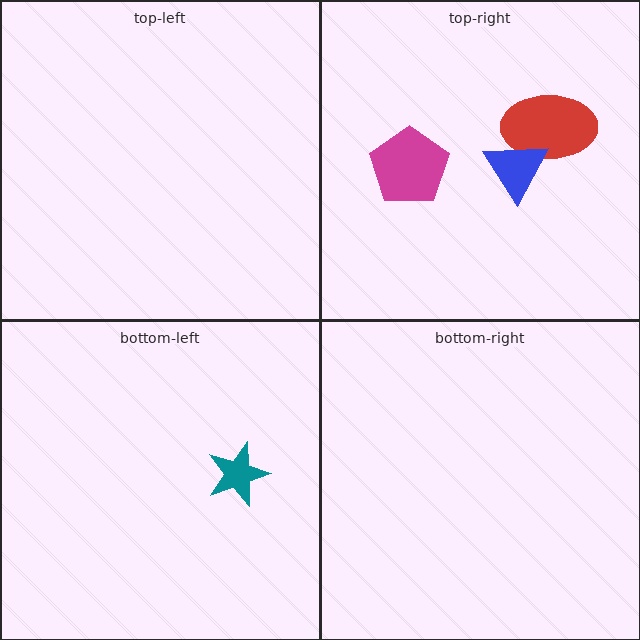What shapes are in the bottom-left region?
The teal star.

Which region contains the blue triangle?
The top-right region.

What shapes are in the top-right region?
The magenta pentagon, the red ellipse, the blue triangle.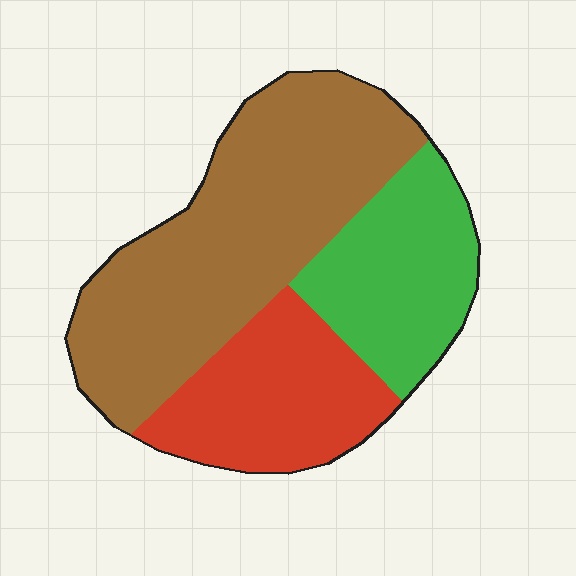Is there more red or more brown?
Brown.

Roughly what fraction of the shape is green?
Green covers roughly 25% of the shape.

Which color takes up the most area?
Brown, at roughly 50%.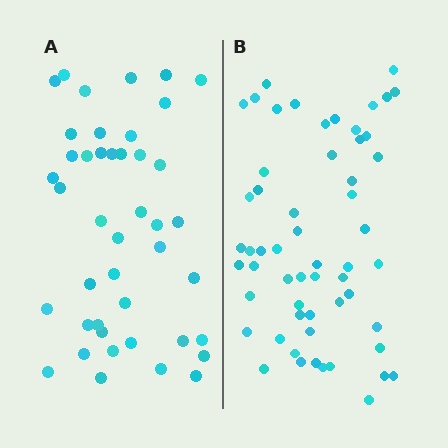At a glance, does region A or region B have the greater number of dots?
Region B (the right region) has more dots.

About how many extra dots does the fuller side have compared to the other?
Region B has approximately 15 more dots than region A.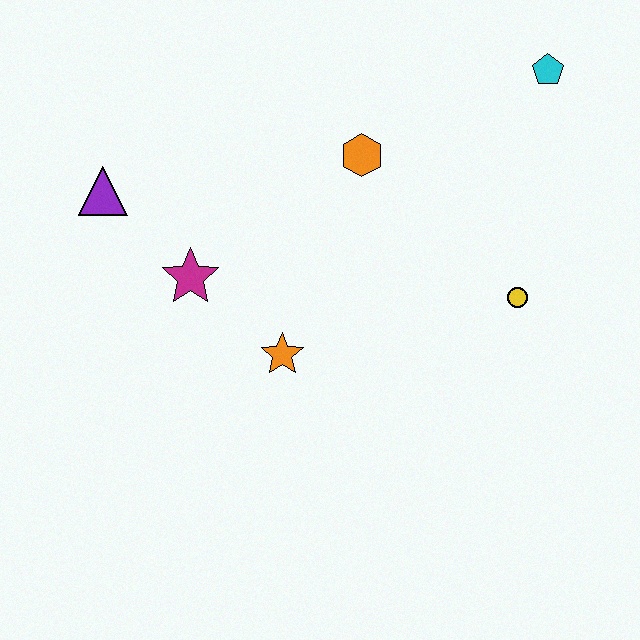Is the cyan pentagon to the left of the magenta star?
No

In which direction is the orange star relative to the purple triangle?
The orange star is to the right of the purple triangle.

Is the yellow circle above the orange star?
Yes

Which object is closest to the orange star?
The magenta star is closest to the orange star.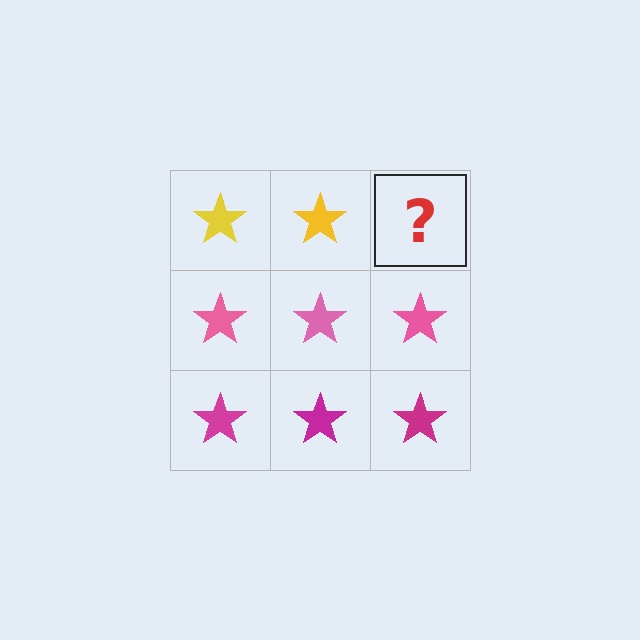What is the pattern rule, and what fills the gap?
The rule is that each row has a consistent color. The gap should be filled with a yellow star.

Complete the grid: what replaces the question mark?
The question mark should be replaced with a yellow star.